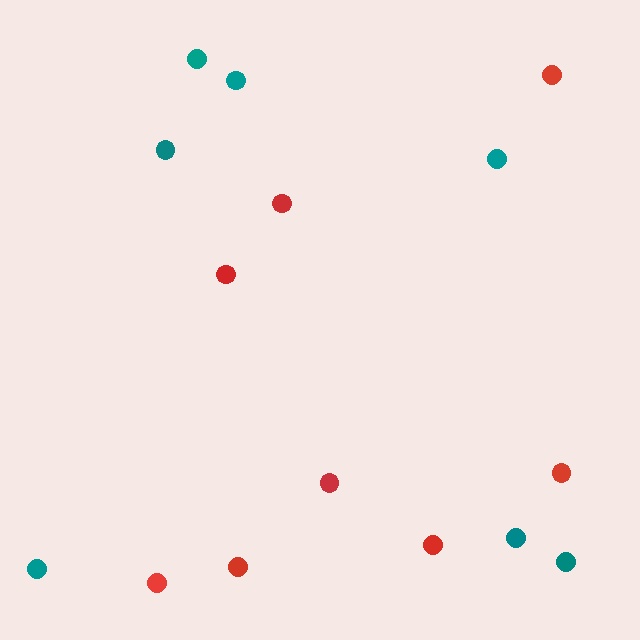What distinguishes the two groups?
There are 2 groups: one group of teal circles (7) and one group of red circles (8).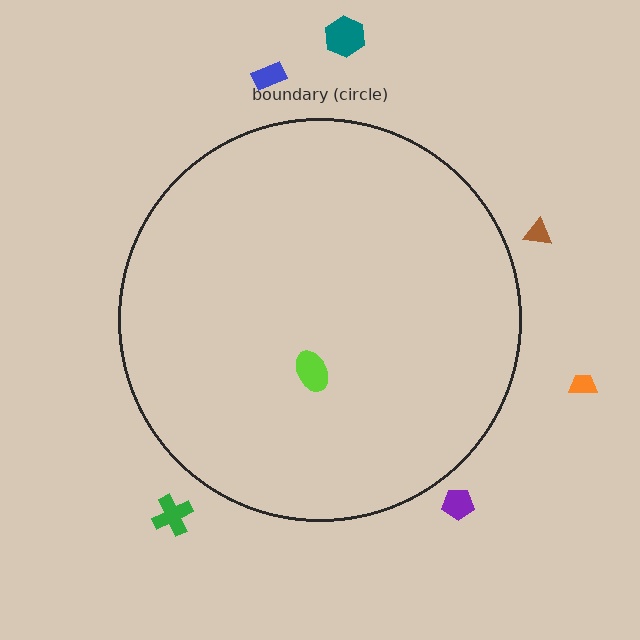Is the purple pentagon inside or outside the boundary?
Outside.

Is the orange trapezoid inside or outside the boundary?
Outside.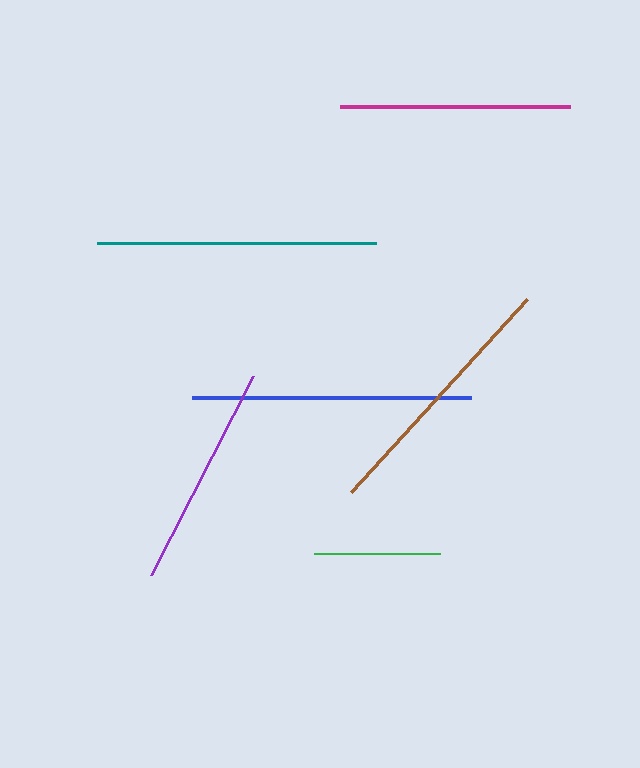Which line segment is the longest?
The teal line is the longest at approximately 279 pixels.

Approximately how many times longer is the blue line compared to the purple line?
The blue line is approximately 1.2 times the length of the purple line.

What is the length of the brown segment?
The brown segment is approximately 261 pixels long.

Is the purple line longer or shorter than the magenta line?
The magenta line is longer than the purple line.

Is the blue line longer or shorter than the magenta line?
The blue line is longer than the magenta line.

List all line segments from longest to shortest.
From longest to shortest: teal, blue, brown, magenta, purple, green.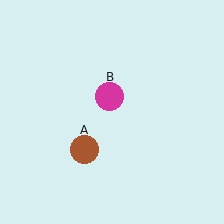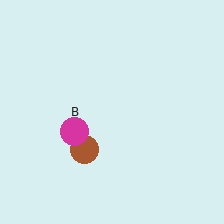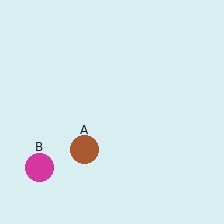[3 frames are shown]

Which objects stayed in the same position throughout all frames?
Brown circle (object A) remained stationary.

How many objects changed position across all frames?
1 object changed position: magenta circle (object B).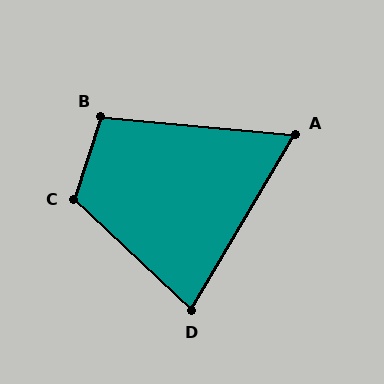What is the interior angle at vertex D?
Approximately 77 degrees (acute).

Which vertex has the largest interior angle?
C, at approximately 115 degrees.